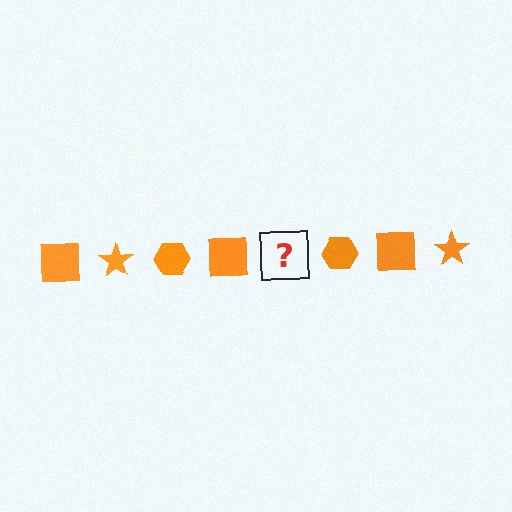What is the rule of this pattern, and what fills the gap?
The rule is that the pattern cycles through square, star, hexagon shapes in orange. The gap should be filled with an orange star.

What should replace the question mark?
The question mark should be replaced with an orange star.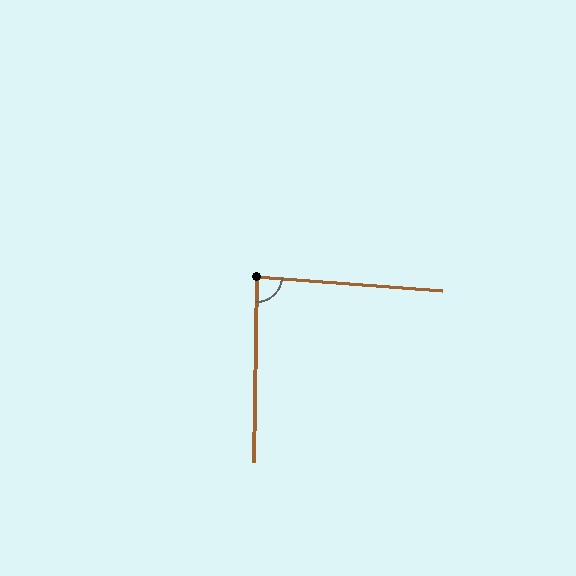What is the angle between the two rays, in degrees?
Approximately 87 degrees.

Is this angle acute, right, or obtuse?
It is approximately a right angle.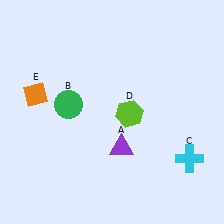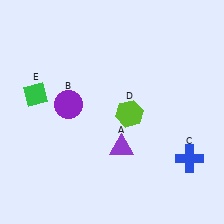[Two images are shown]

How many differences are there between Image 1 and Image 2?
There are 3 differences between the two images.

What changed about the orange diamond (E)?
In Image 1, E is orange. In Image 2, it changed to green.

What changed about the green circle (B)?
In Image 1, B is green. In Image 2, it changed to purple.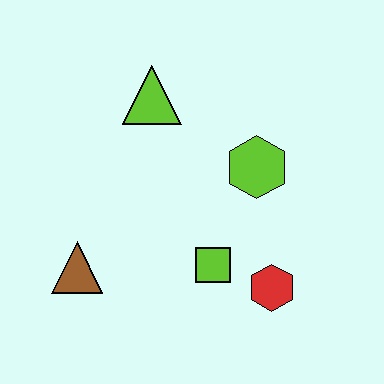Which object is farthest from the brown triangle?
The lime hexagon is farthest from the brown triangle.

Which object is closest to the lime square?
The red hexagon is closest to the lime square.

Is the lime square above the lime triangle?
No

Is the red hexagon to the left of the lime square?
No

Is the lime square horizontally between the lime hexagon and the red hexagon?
No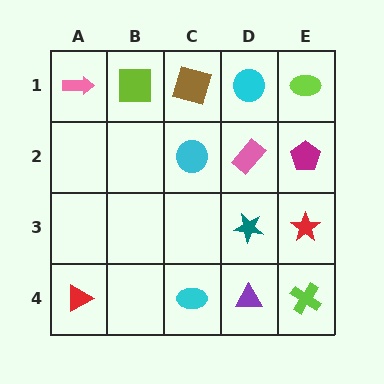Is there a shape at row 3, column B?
No, that cell is empty.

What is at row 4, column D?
A purple triangle.